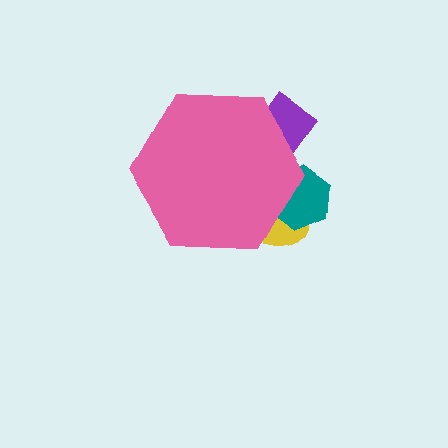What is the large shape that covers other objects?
A pink hexagon.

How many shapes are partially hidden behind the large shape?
3 shapes are partially hidden.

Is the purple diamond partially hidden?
Yes, the purple diamond is partially hidden behind the pink hexagon.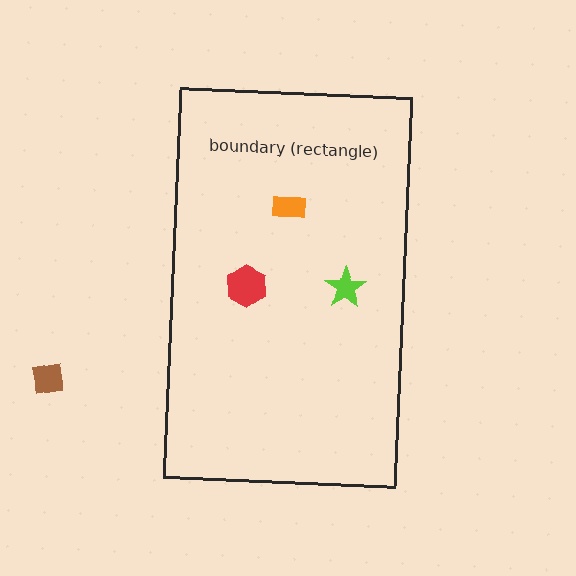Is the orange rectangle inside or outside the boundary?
Inside.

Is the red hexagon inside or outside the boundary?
Inside.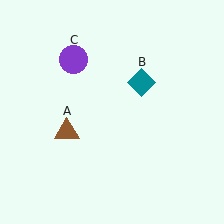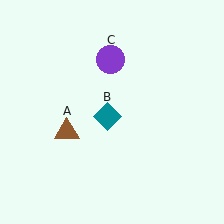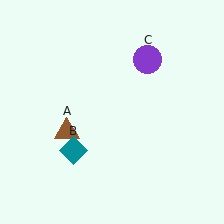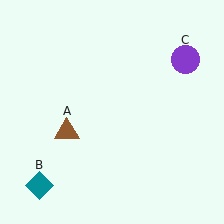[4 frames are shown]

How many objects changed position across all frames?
2 objects changed position: teal diamond (object B), purple circle (object C).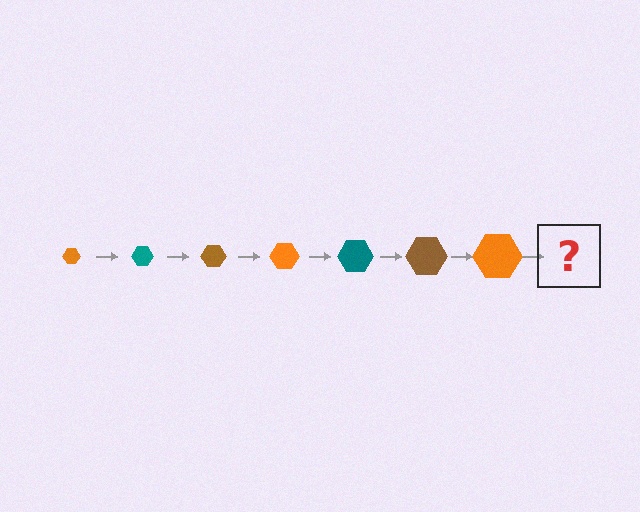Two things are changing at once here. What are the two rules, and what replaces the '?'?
The two rules are that the hexagon grows larger each step and the color cycles through orange, teal, and brown. The '?' should be a teal hexagon, larger than the previous one.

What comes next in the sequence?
The next element should be a teal hexagon, larger than the previous one.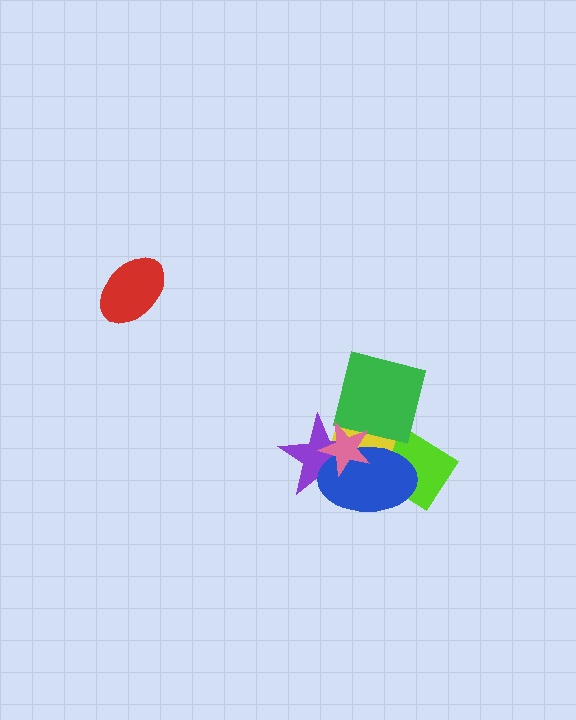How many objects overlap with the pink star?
4 objects overlap with the pink star.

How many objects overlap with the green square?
2 objects overlap with the green square.